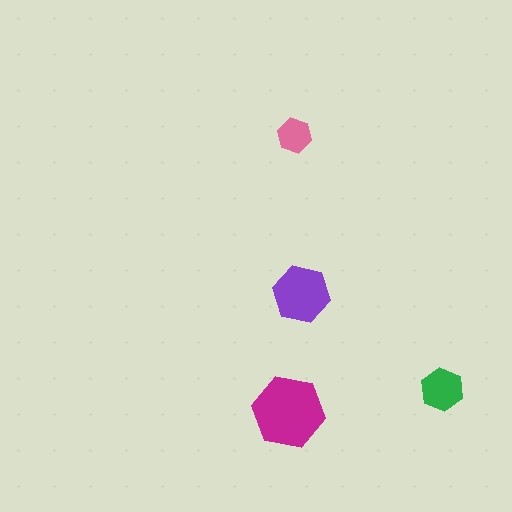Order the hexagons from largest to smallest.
the magenta one, the purple one, the green one, the pink one.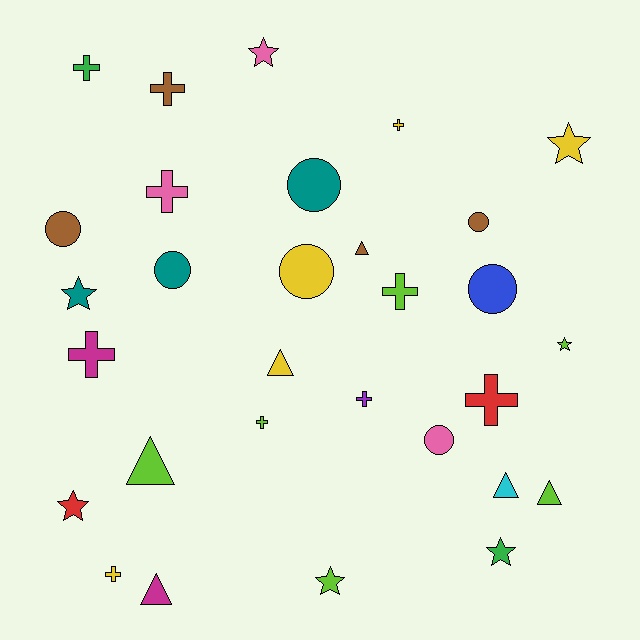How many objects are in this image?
There are 30 objects.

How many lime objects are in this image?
There are 6 lime objects.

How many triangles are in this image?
There are 6 triangles.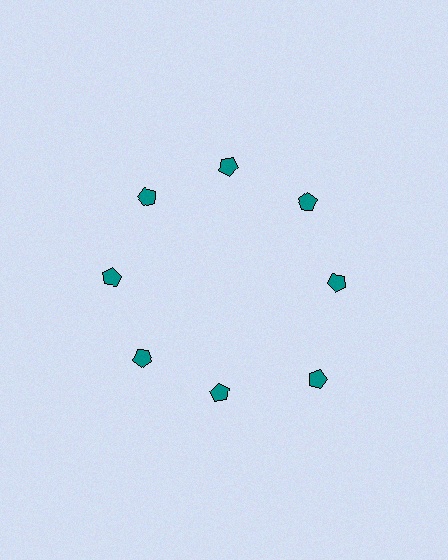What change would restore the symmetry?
The symmetry would be restored by moving it inward, back onto the ring so that all 8 pentagons sit at equal angles and equal distance from the center.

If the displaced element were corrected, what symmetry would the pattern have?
It would have 8-fold rotational symmetry — the pattern would map onto itself every 45 degrees.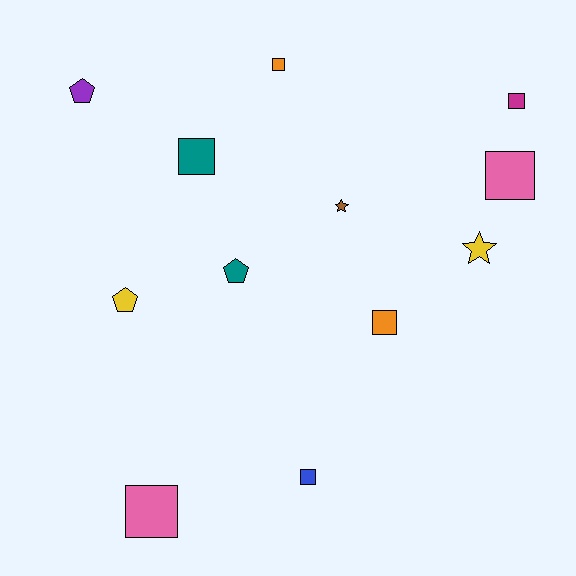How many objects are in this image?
There are 12 objects.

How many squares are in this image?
There are 7 squares.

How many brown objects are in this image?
There is 1 brown object.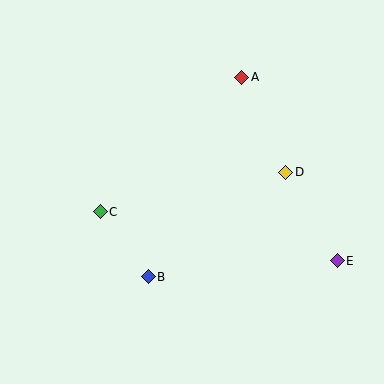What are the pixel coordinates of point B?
Point B is at (148, 277).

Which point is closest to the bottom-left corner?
Point B is closest to the bottom-left corner.